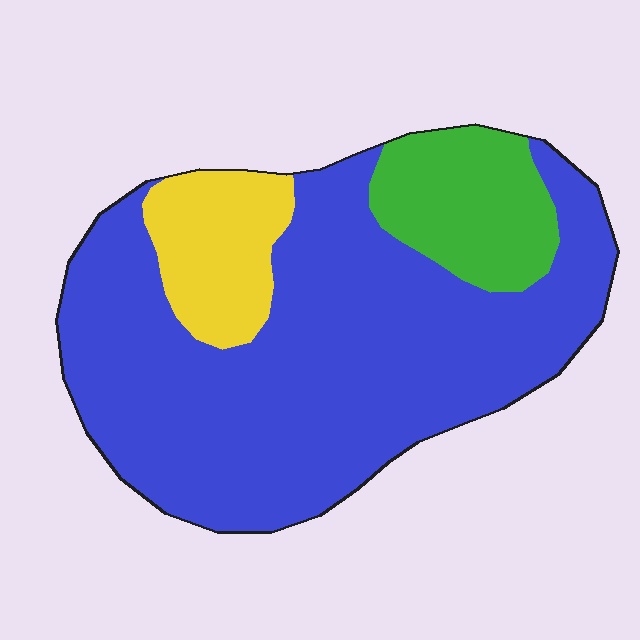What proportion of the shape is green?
Green covers 15% of the shape.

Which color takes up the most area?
Blue, at roughly 75%.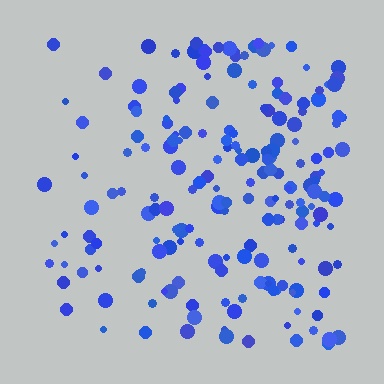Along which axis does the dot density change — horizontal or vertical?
Horizontal.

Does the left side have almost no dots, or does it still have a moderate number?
Still a moderate number, just noticeably fewer than the right.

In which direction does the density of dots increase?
From left to right, with the right side densest.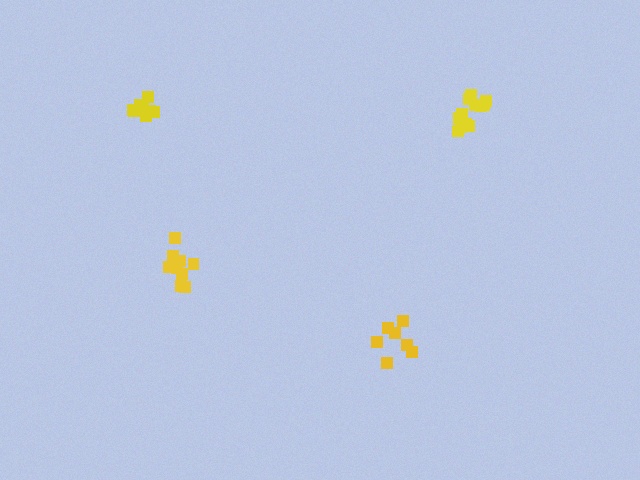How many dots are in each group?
Group 1: 9 dots, Group 2: 12 dots, Group 3: 7 dots, Group 4: 9 dots (37 total).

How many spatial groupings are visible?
There are 4 spatial groupings.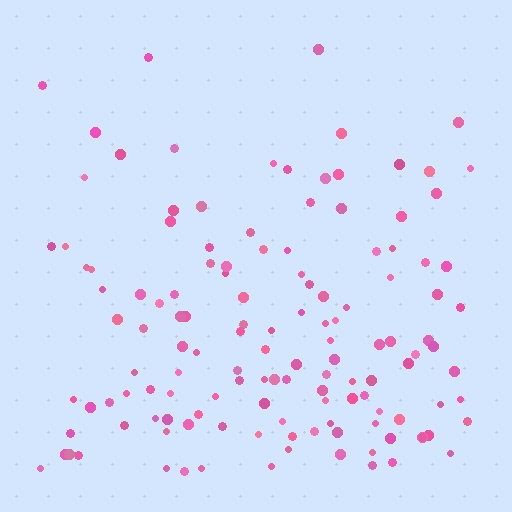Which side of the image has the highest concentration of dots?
The bottom.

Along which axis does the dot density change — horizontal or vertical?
Vertical.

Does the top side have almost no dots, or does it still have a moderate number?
Still a moderate number, just noticeably fewer than the bottom.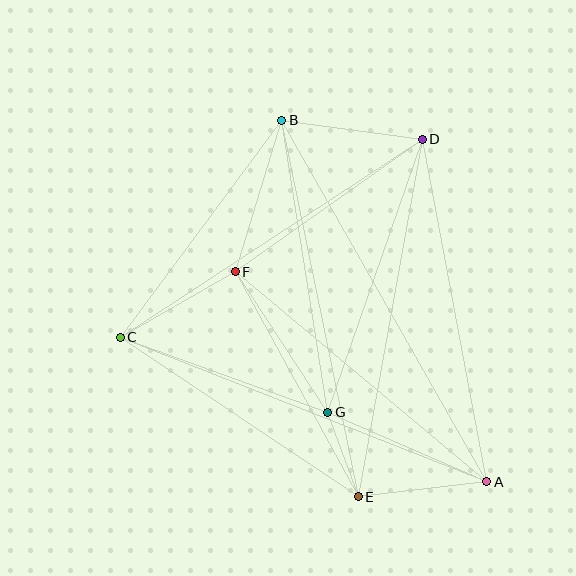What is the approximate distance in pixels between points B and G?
The distance between B and G is approximately 296 pixels.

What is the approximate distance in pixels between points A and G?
The distance between A and G is approximately 173 pixels.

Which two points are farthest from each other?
Points A and B are farthest from each other.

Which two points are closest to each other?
Points E and G are closest to each other.